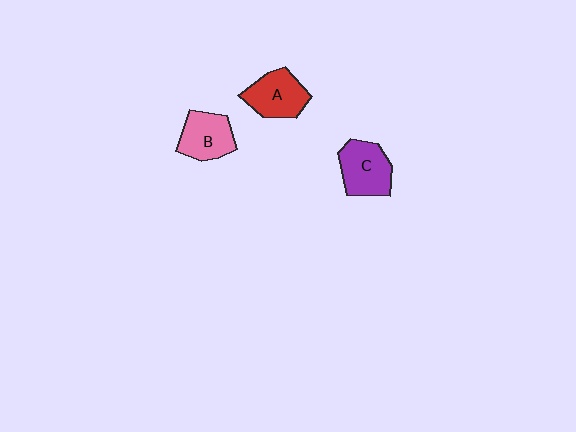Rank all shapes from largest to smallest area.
From largest to smallest: C (purple), A (red), B (pink).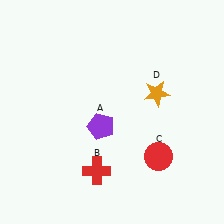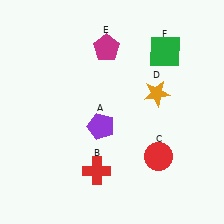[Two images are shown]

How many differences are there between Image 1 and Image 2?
There are 2 differences between the two images.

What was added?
A magenta pentagon (E), a green square (F) were added in Image 2.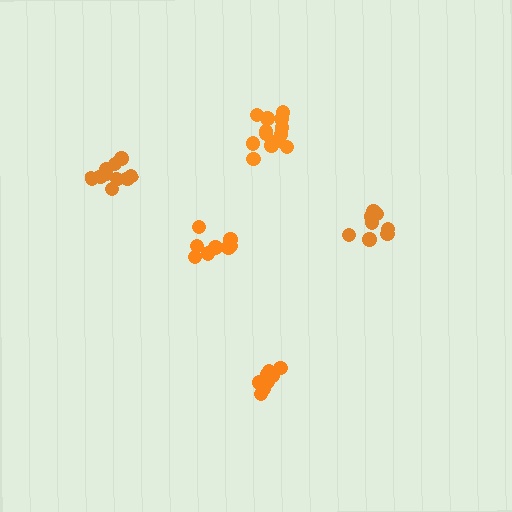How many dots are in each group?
Group 1: 10 dots, Group 2: 8 dots, Group 3: 13 dots, Group 4: 9 dots, Group 5: 8 dots (48 total).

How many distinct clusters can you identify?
There are 5 distinct clusters.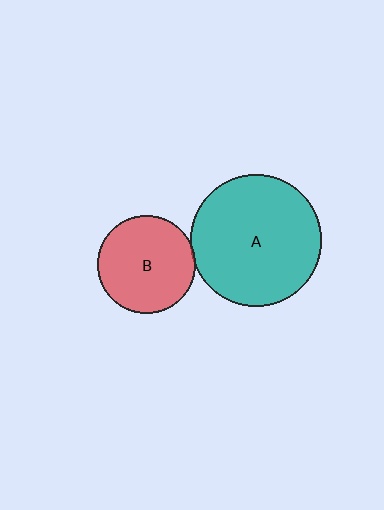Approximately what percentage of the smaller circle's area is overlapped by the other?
Approximately 5%.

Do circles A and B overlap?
Yes.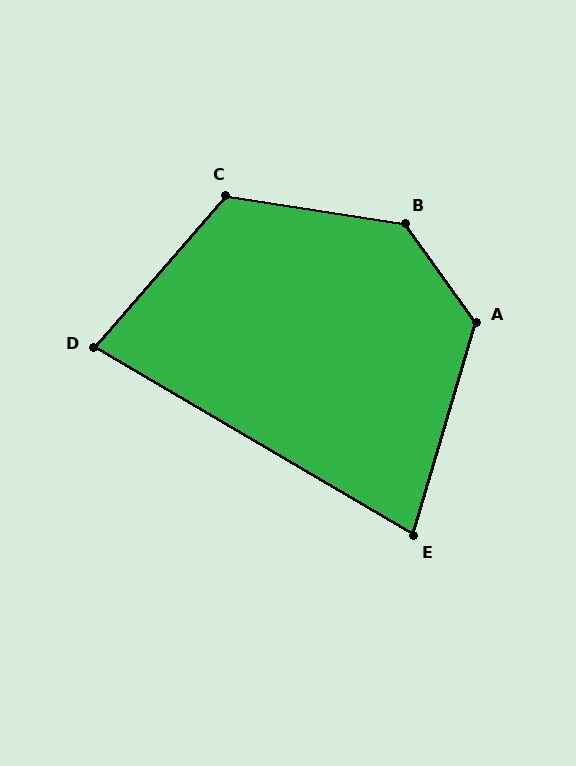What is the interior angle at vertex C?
Approximately 122 degrees (obtuse).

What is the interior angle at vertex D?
Approximately 80 degrees (acute).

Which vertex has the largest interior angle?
B, at approximately 135 degrees.